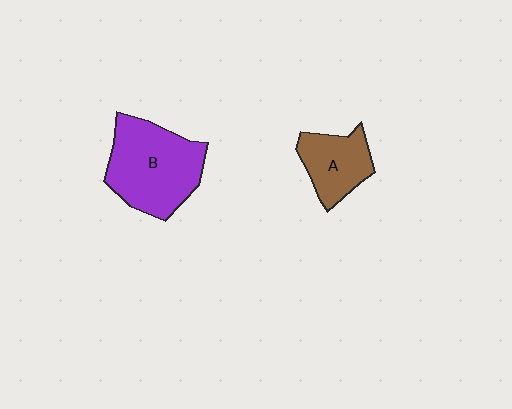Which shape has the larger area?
Shape B (purple).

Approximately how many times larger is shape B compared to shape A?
Approximately 1.8 times.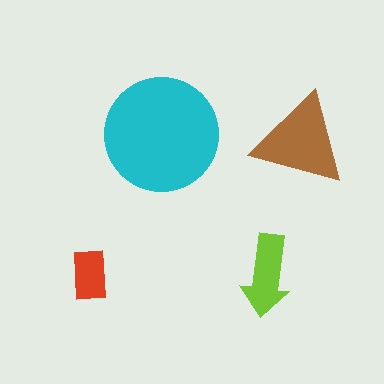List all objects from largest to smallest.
The cyan circle, the brown triangle, the lime arrow, the red rectangle.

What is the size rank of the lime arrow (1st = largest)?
3rd.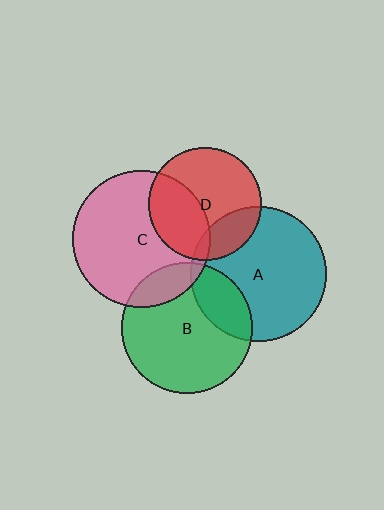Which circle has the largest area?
Circle C (pink).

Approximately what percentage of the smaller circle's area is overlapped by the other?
Approximately 35%.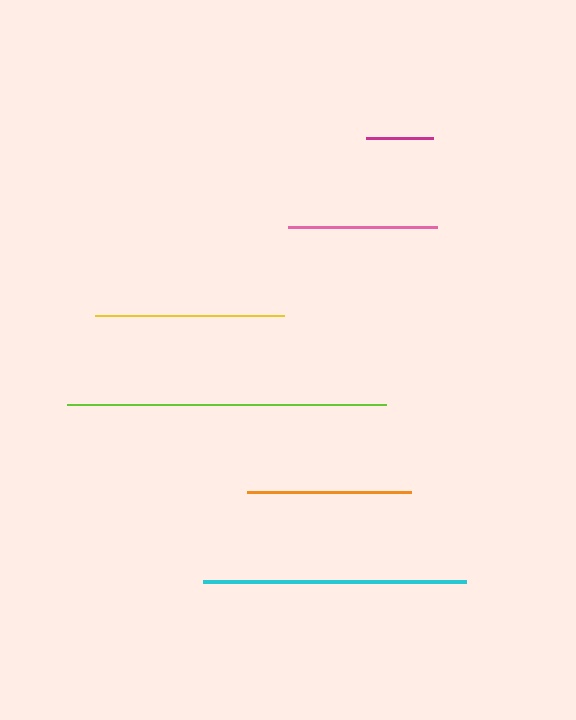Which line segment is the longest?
The lime line is the longest at approximately 320 pixels.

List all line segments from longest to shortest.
From longest to shortest: lime, cyan, yellow, orange, pink, magenta.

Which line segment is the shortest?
The magenta line is the shortest at approximately 67 pixels.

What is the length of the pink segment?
The pink segment is approximately 149 pixels long.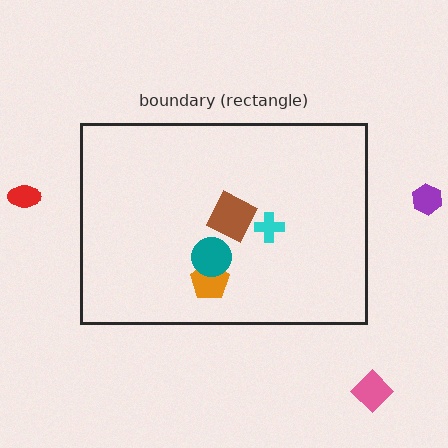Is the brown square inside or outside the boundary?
Inside.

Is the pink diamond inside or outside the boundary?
Outside.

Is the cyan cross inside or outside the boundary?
Inside.